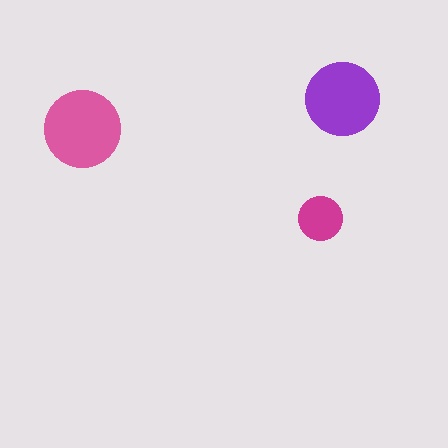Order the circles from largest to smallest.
the pink one, the purple one, the magenta one.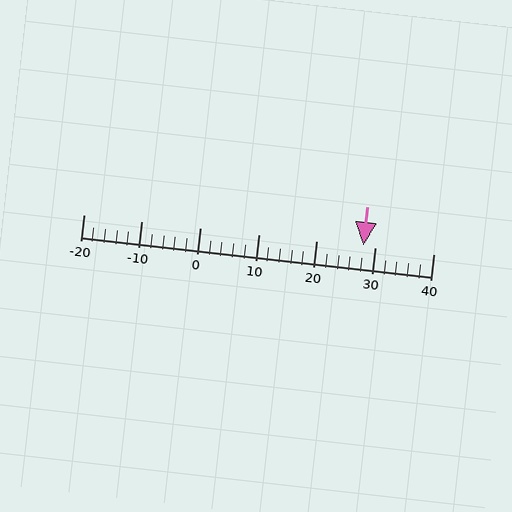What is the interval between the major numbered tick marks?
The major tick marks are spaced 10 units apart.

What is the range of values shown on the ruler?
The ruler shows values from -20 to 40.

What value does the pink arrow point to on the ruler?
The pink arrow points to approximately 28.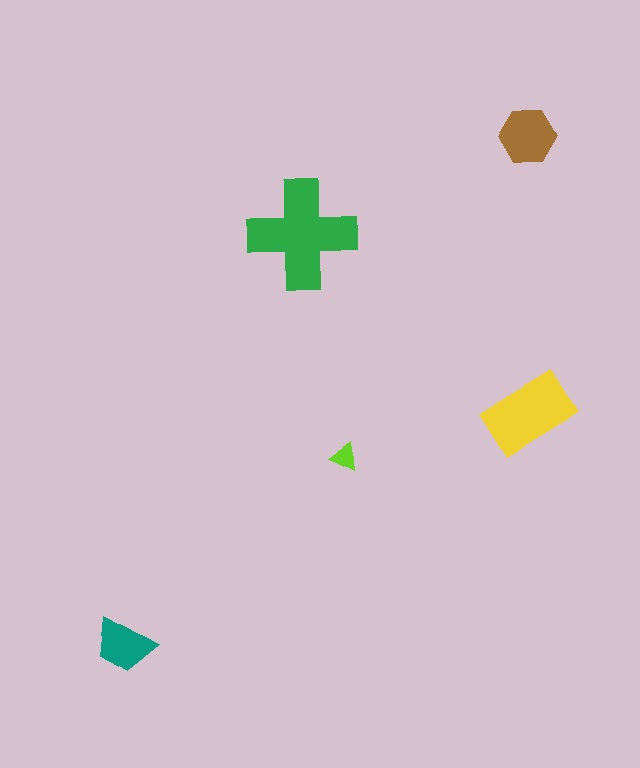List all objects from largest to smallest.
The green cross, the yellow rectangle, the brown hexagon, the teal trapezoid, the lime triangle.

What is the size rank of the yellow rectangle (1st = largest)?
2nd.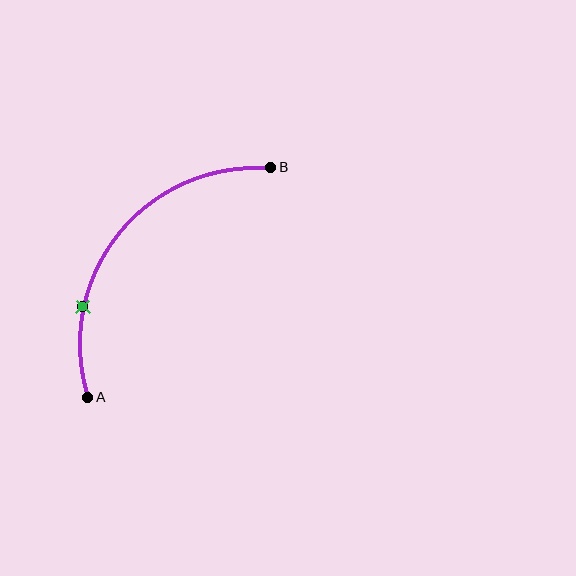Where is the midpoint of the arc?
The arc midpoint is the point on the curve farthest from the straight line joining A and B. It sits above and to the left of that line.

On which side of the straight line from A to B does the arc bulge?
The arc bulges above and to the left of the straight line connecting A and B.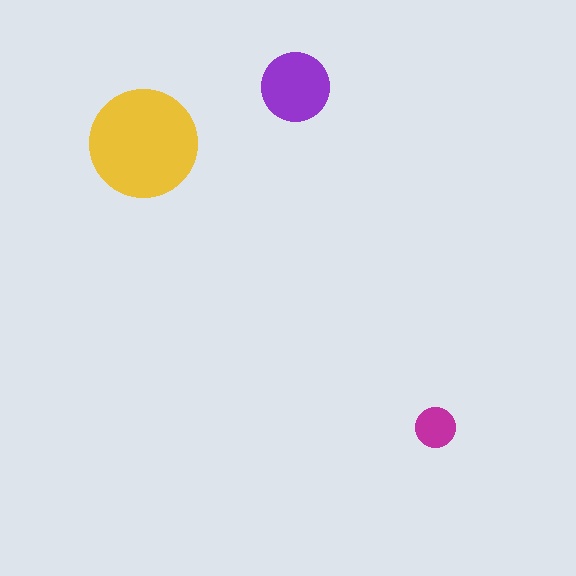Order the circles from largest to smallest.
the yellow one, the purple one, the magenta one.